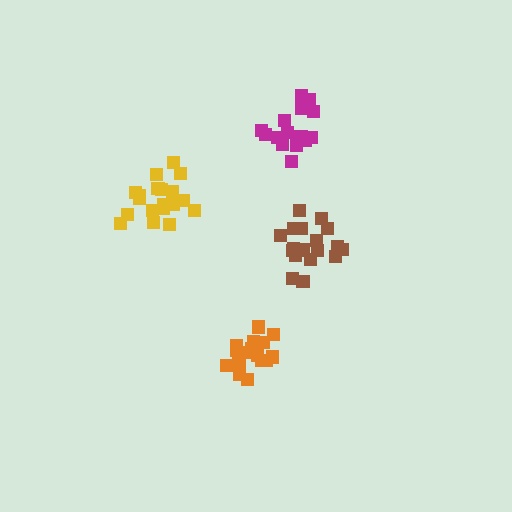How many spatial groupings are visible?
There are 4 spatial groupings.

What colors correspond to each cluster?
The clusters are colored: magenta, brown, yellow, orange.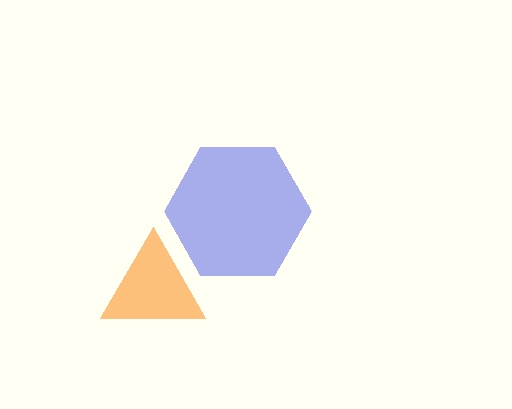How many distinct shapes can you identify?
There are 2 distinct shapes: an orange triangle, a blue hexagon.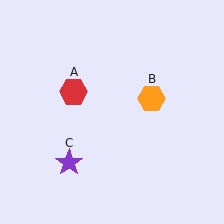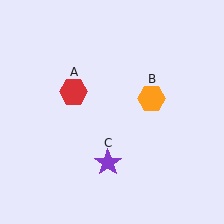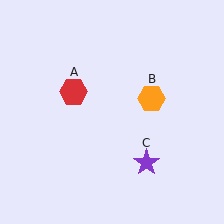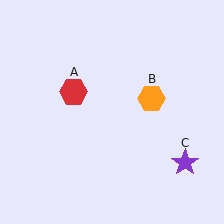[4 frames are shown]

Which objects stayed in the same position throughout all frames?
Red hexagon (object A) and orange hexagon (object B) remained stationary.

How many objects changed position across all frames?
1 object changed position: purple star (object C).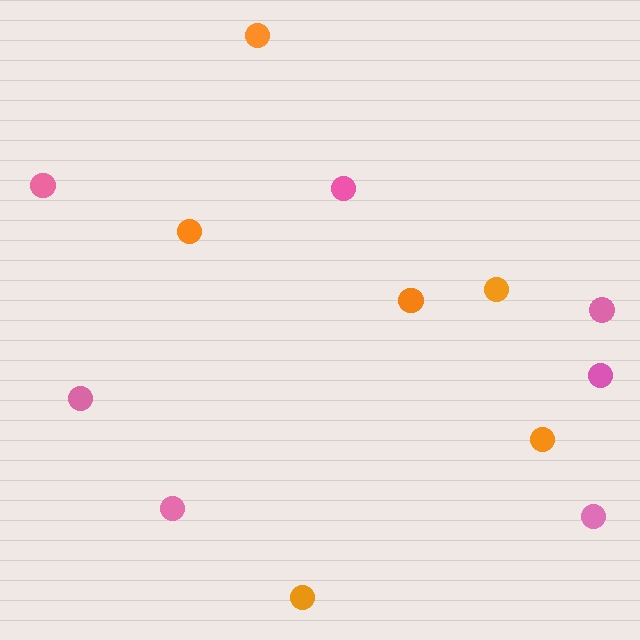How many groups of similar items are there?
There are 2 groups: one group of pink circles (7) and one group of orange circles (6).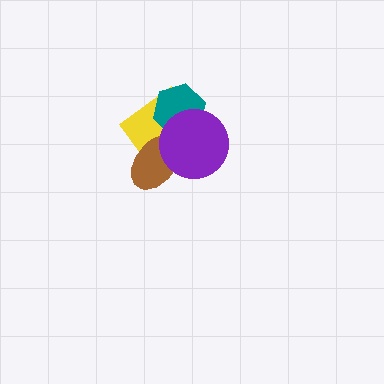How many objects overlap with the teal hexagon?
2 objects overlap with the teal hexagon.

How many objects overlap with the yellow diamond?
3 objects overlap with the yellow diamond.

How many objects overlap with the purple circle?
3 objects overlap with the purple circle.